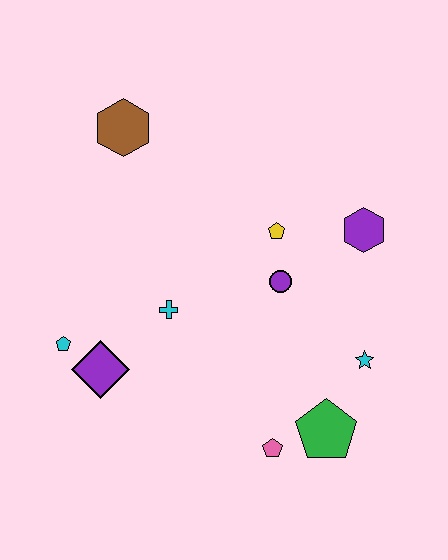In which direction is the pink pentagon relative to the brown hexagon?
The pink pentagon is below the brown hexagon.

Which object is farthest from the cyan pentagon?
The purple hexagon is farthest from the cyan pentagon.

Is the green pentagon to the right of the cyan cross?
Yes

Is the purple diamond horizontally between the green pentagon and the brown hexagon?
No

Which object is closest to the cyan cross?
The purple diamond is closest to the cyan cross.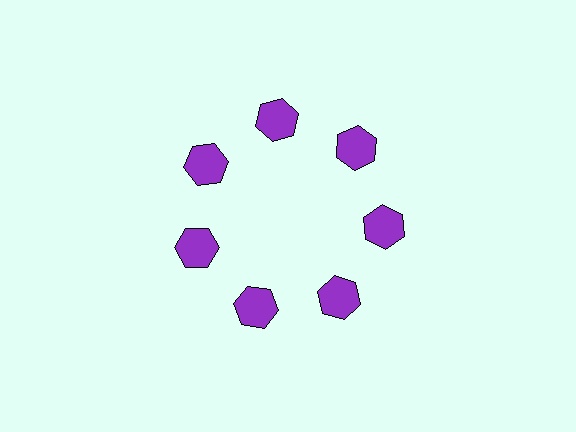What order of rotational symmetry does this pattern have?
This pattern has 7-fold rotational symmetry.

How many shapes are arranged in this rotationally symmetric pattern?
There are 7 shapes, arranged in 7 groups of 1.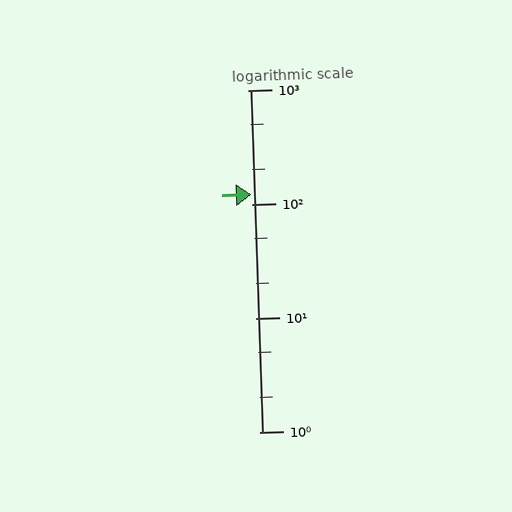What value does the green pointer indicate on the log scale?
The pointer indicates approximately 120.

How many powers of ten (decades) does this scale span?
The scale spans 3 decades, from 1 to 1000.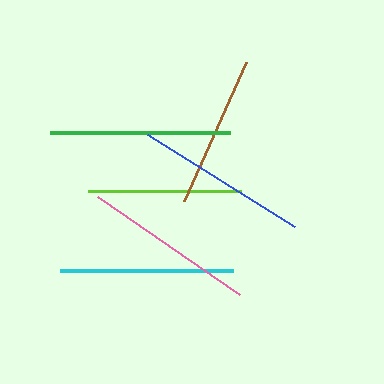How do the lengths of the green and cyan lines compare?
The green and cyan lines are approximately the same length.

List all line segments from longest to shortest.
From longest to shortest: green, blue, cyan, pink, lime, brown.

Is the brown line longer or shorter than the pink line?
The pink line is longer than the brown line.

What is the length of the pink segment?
The pink segment is approximately 172 pixels long.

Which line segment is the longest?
The green line is the longest at approximately 180 pixels.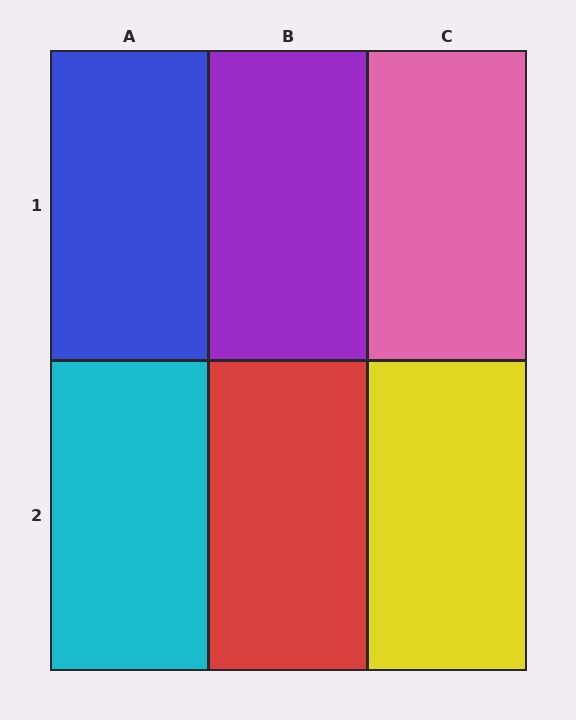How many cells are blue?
1 cell is blue.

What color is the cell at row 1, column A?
Blue.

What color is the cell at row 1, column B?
Purple.